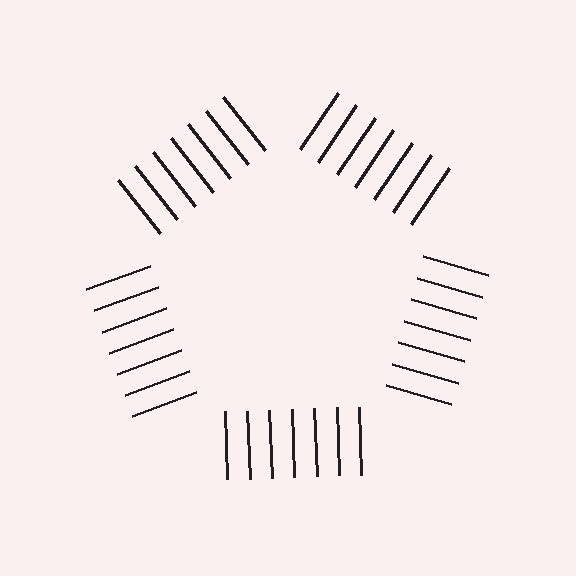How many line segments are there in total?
35 — 7 along each of the 5 edges.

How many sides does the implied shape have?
5 sides — the line-ends trace a pentagon.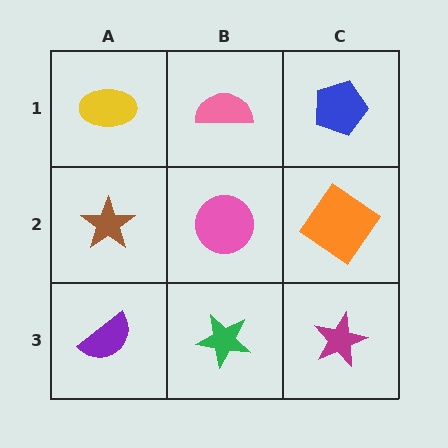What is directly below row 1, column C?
An orange diamond.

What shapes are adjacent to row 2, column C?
A blue pentagon (row 1, column C), a magenta star (row 3, column C), a pink circle (row 2, column B).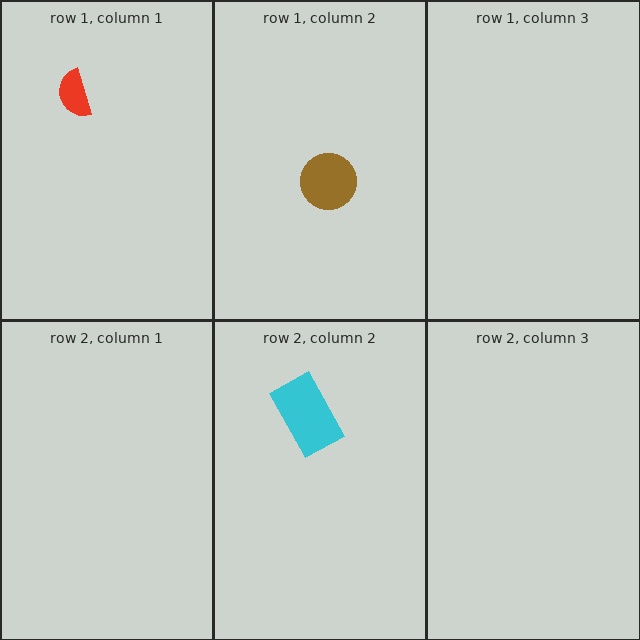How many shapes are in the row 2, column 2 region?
1.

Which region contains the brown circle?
The row 1, column 2 region.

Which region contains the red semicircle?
The row 1, column 1 region.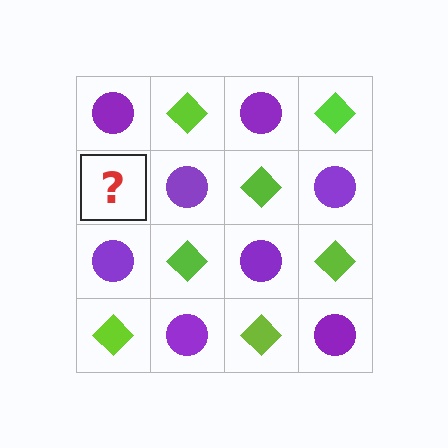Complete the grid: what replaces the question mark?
The question mark should be replaced with a lime diamond.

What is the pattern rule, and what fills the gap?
The rule is that it alternates purple circle and lime diamond in a checkerboard pattern. The gap should be filled with a lime diamond.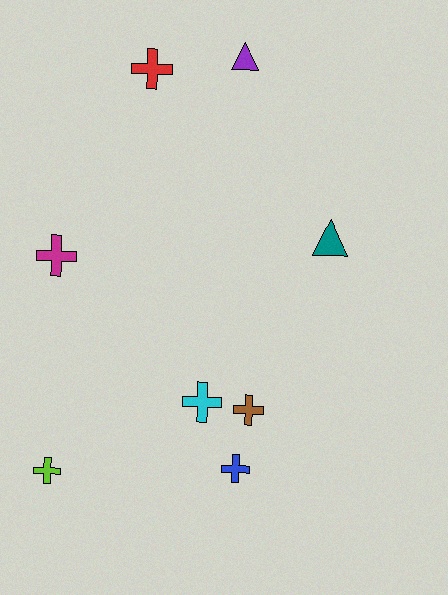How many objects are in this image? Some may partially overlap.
There are 8 objects.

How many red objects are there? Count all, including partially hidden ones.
There is 1 red object.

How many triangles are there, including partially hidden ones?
There are 2 triangles.